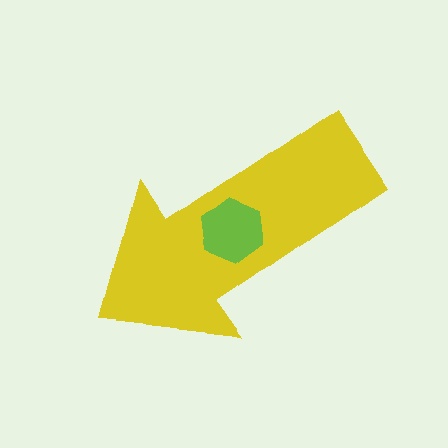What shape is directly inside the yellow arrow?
The lime hexagon.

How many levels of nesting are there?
2.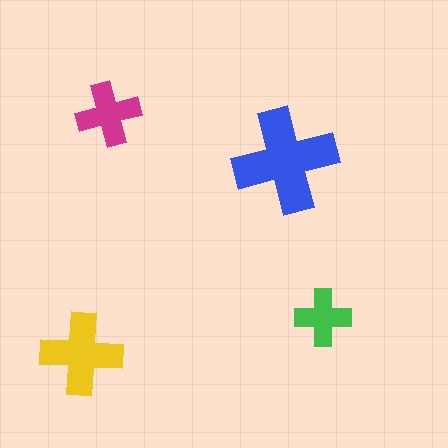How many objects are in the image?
There are 4 objects in the image.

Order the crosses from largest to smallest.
the blue one, the yellow one, the magenta one, the green one.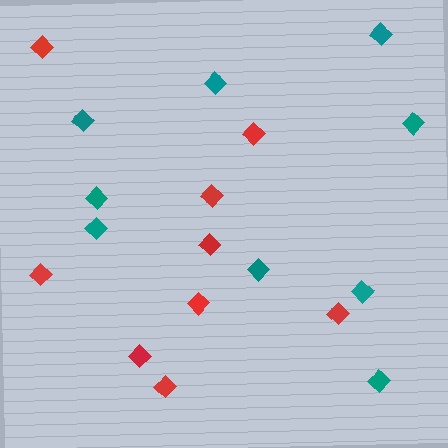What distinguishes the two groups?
There are 2 groups: one group of teal diamonds (9) and one group of red diamonds (9).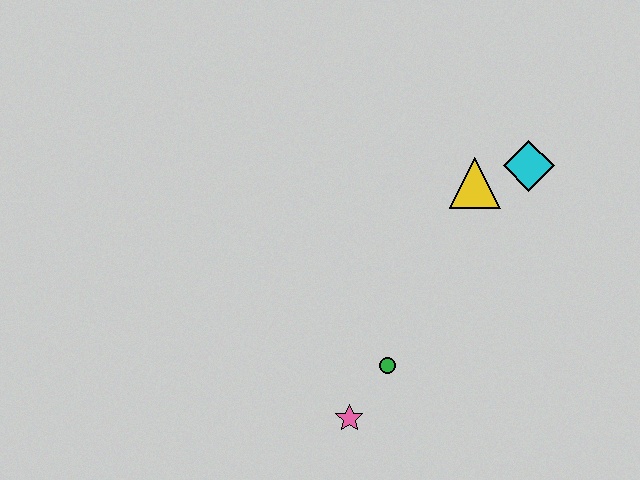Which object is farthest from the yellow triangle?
The pink star is farthest from the yellow triangle.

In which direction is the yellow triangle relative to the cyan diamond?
The yellow triangle is to the left of the cyan diamond.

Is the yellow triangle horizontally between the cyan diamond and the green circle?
Yes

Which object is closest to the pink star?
The green circle is closest to the pink star.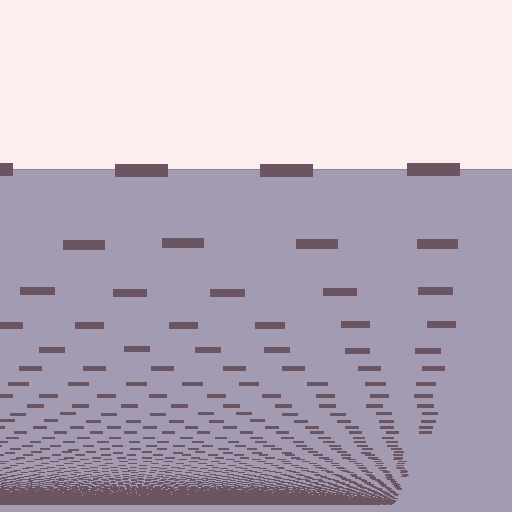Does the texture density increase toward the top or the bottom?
Density increases toward the bottom.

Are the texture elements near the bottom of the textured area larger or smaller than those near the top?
Smaller. The gradient is inverted — elements near the bottom are smaller and denser.